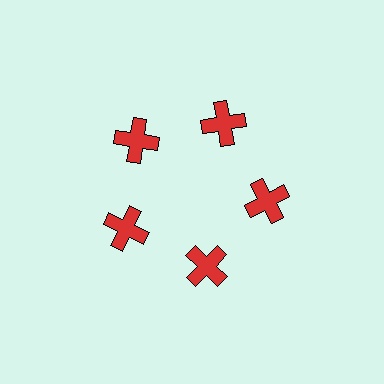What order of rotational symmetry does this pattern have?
This pattern has 5-fold rotational symmetry.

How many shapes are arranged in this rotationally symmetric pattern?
There are 5 shapes, arranged in 5 groups of 1.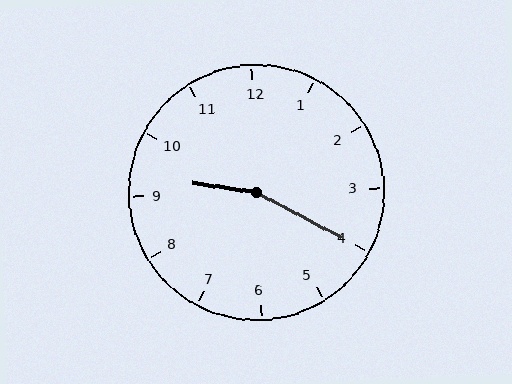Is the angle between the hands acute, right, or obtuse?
It is obtuse.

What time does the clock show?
9:20.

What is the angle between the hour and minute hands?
Approximately 160 degrees.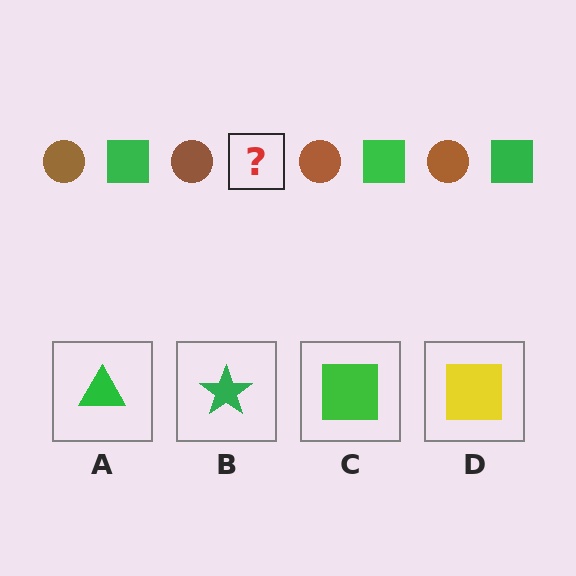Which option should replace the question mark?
Option C.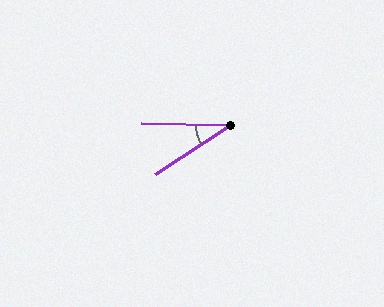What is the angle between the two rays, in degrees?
Approximately 34 degrees.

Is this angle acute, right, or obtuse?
It is acute.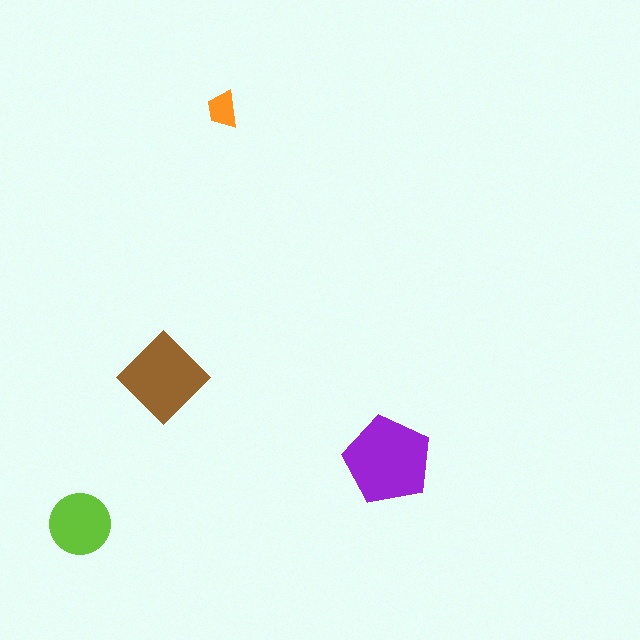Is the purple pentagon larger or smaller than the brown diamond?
Larger.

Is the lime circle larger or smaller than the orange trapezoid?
Larger.